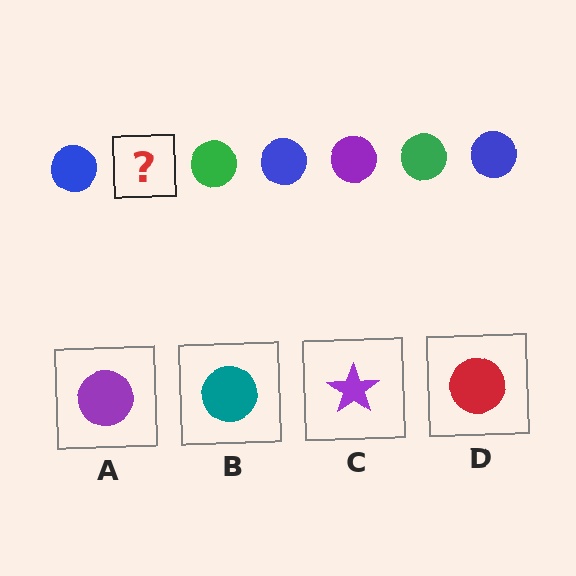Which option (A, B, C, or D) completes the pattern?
A.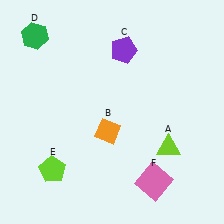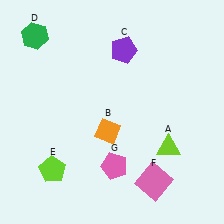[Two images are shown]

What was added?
A pink pentagon (G) was added in Image 2.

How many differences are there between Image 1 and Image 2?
There is 1 difference between the two images.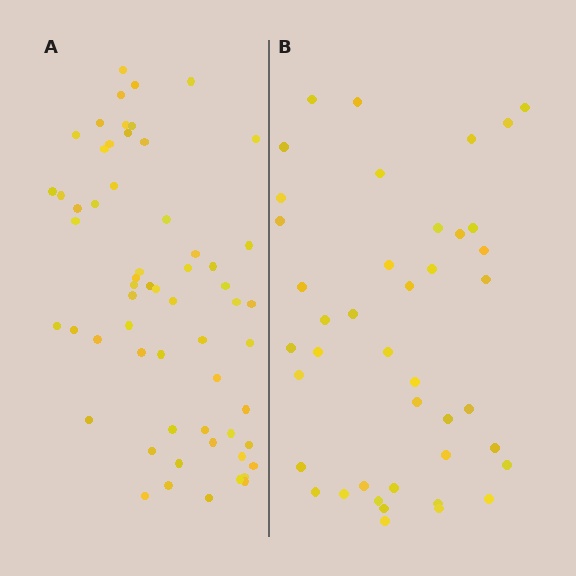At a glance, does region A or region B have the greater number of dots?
Region A (the left region) has more dots.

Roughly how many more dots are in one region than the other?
Region A has approximately 20 more dots than region B.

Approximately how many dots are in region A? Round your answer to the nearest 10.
About 60 dots.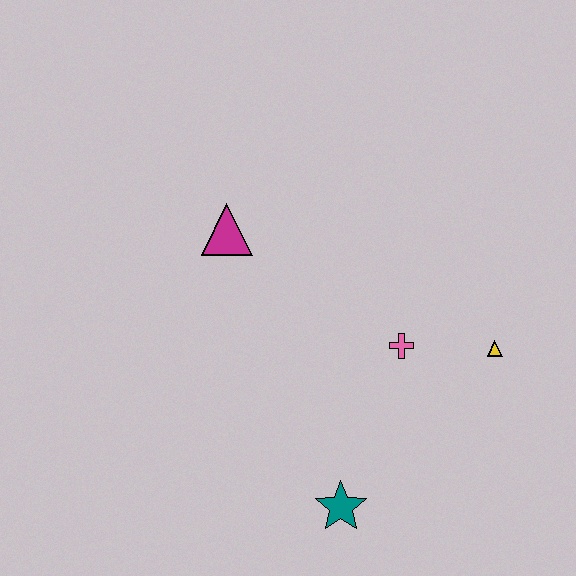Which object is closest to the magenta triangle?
The pink cross is closest to the magenta triangle.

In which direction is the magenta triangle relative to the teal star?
The magenta triangle is above the teal star.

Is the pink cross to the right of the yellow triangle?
No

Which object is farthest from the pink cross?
The magenta triangle is farthest from the pink cross.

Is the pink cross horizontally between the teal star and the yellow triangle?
Yes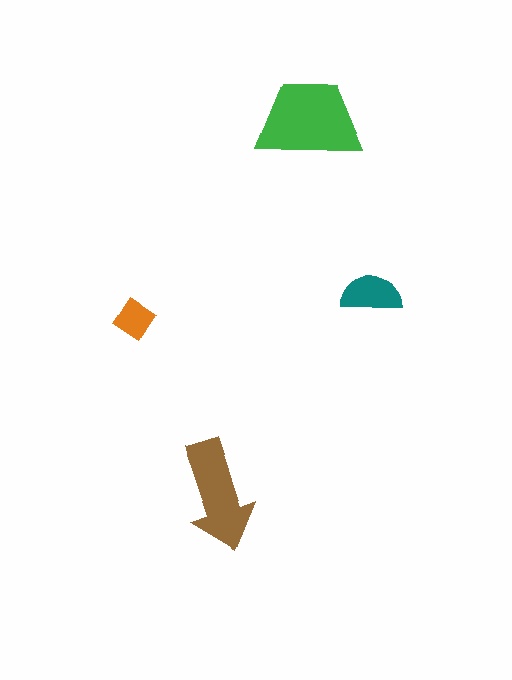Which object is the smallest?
The orange diamond.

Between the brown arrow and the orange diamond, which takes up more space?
The brown arrow.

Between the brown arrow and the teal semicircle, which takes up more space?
The brown arrow.